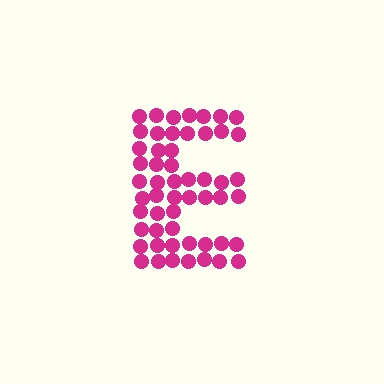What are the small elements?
The small elements are circles.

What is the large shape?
The large shape is the letter E.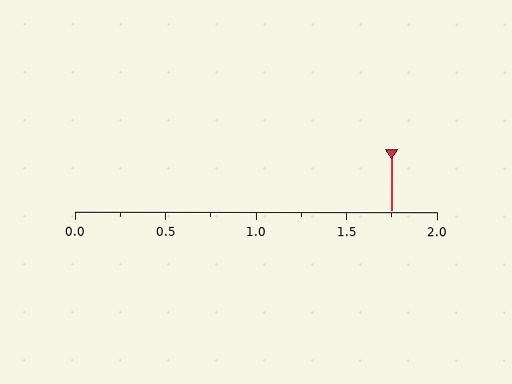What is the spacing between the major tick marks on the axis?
The major ticks are spaced 0.5 apart.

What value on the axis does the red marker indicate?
The marker indicates approximately 1.75.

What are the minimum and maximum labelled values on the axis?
The axis runs from 0.0 to 2.0.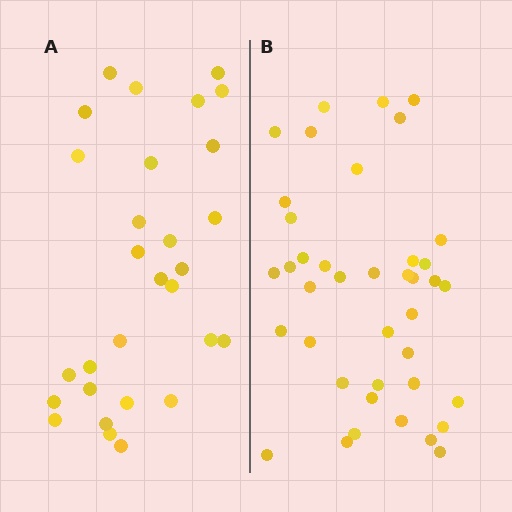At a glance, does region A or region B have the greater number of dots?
Region B (the right region) has more dots.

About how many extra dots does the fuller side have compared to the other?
Region B has roughly 12 or so more dots than region A.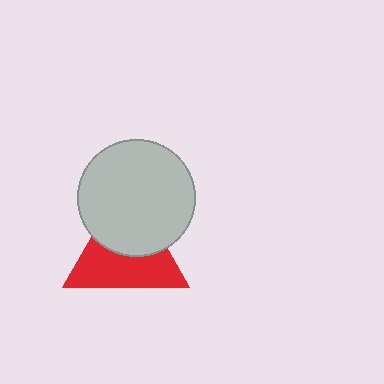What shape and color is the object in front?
The object in front is a light gray circle.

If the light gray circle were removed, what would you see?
You would see the complete red triangle.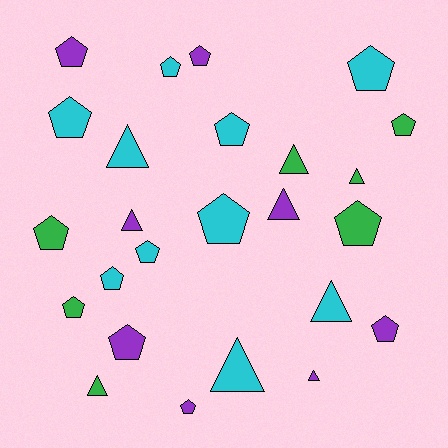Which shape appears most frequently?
Pentagon, with 16 objects.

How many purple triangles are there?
There are 3 purple triangles.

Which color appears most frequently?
Cyan, with 10 objects.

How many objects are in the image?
There are 25 objects.